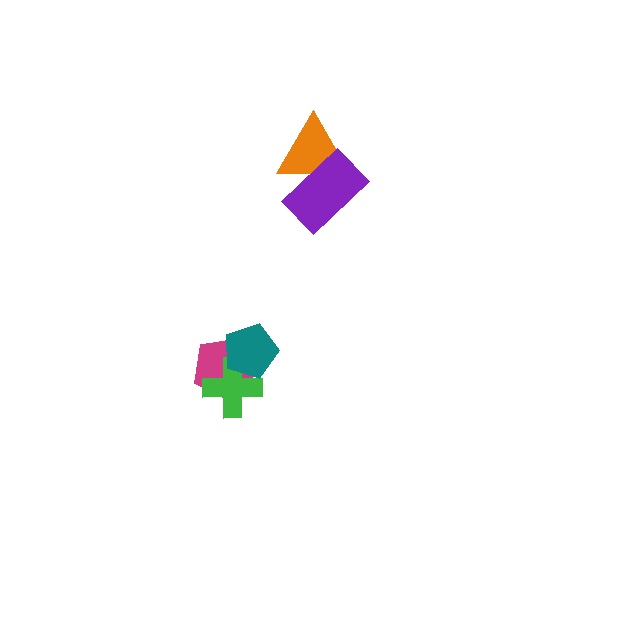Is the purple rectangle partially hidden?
No, no other shape covers it.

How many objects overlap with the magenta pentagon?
2 objects overlap with the magenta pentagon.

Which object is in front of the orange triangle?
The purple rectangle is in front of the orange triangle.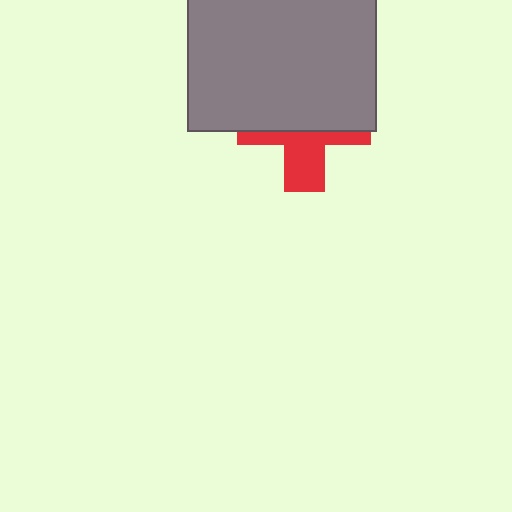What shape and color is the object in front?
The object in front is a gray square.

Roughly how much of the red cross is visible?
A small part of it is visible (roughly 40%).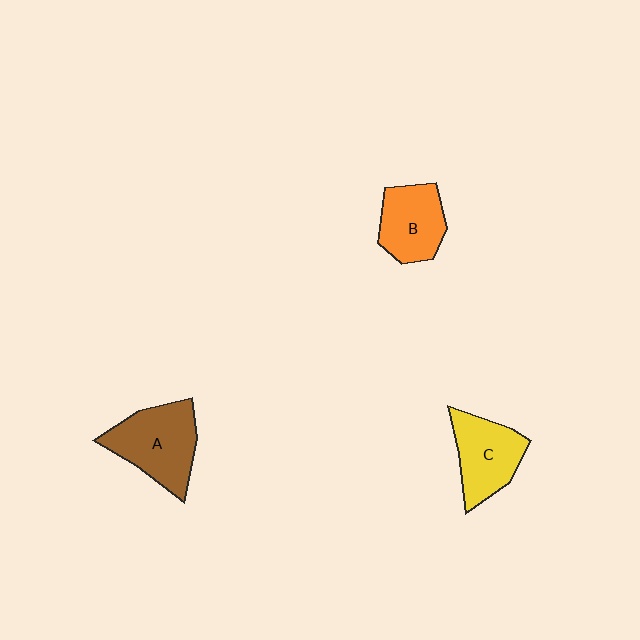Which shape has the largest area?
Shape A (brown).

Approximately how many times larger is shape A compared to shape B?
Approximately 1.3 times.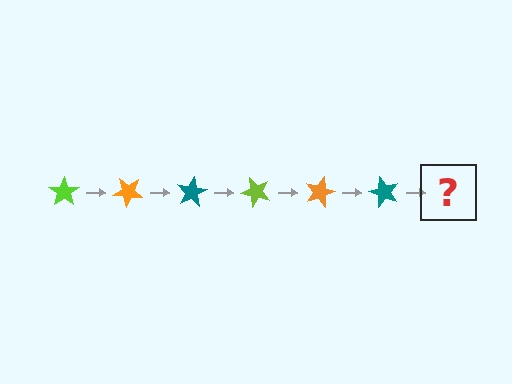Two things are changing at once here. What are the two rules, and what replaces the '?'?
The two rules are that it rotates 40 degrees each step and the color cycles through lime, orange, and teal. The '?' should be a lime star, rotated 240 degrees from the start.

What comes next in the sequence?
The next element should be a lime star, rotated 240 degrees from the start.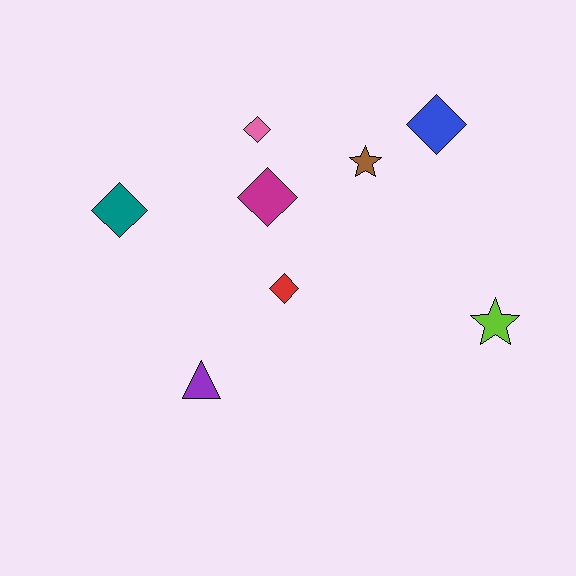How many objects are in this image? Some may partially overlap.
There are 8 objects.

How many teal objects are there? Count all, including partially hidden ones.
There is 1 teal object.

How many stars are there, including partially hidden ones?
There are 2 stars.